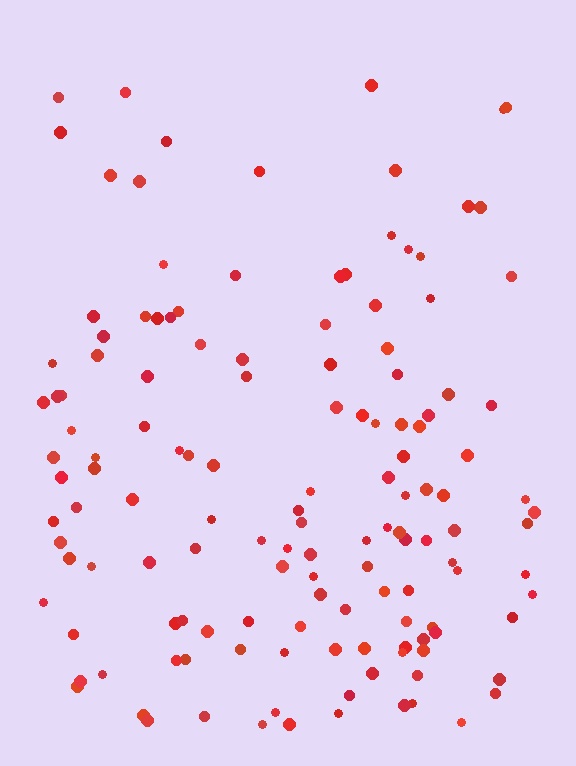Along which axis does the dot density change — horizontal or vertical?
Vertical.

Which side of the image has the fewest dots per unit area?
The top.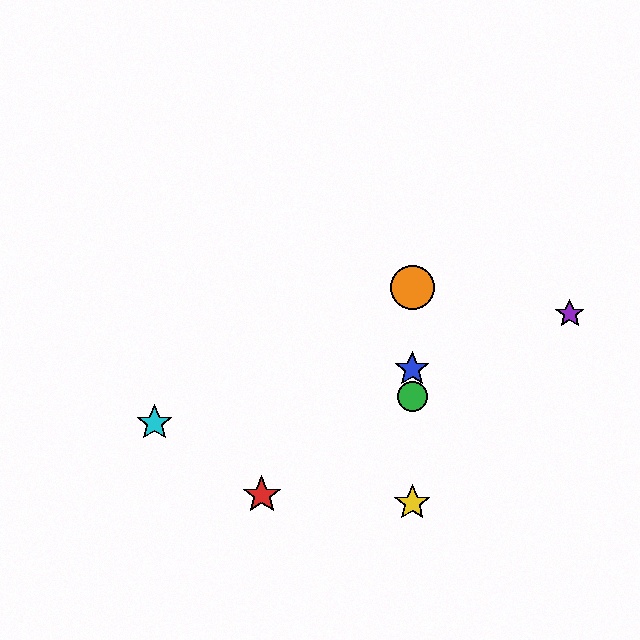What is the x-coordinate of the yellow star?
The yellow star is at x≈412.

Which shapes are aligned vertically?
The blue star, the green circle, the yellow star, the orange circle are aligned vertically.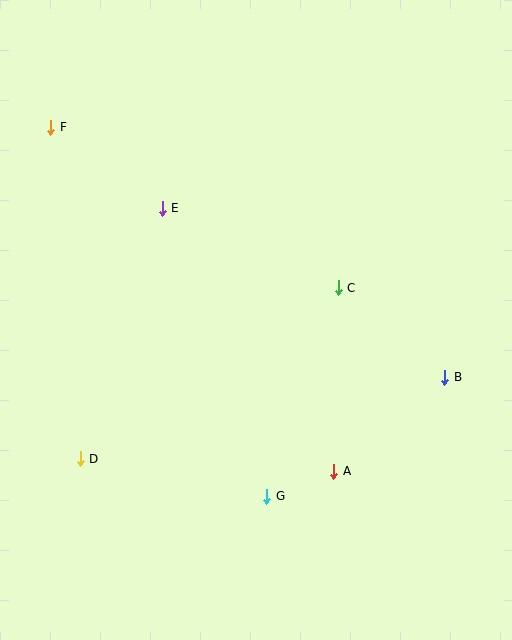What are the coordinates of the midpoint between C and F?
The midpoint between C and F is at (194, 207).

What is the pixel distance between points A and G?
The distance between A and G is 72 pixels.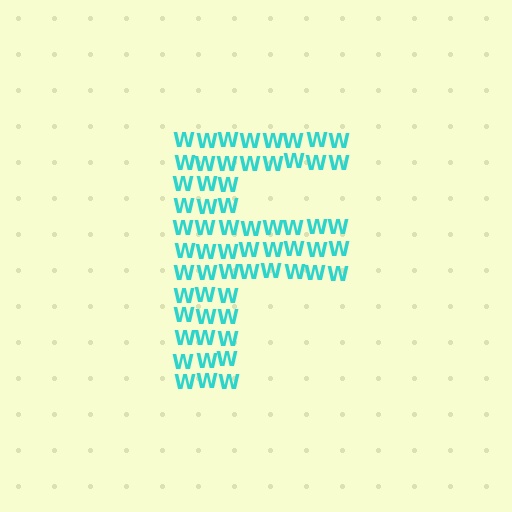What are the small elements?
The small elements are letter W's.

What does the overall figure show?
The overall figure shows the letter F.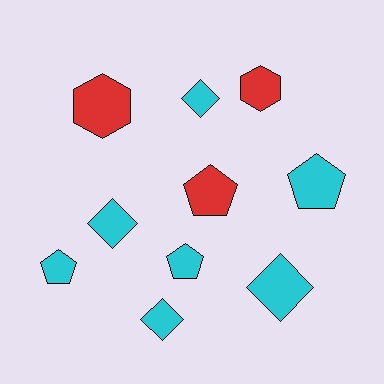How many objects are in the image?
There are 10 objects.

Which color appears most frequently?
Cyan, with 7 objects.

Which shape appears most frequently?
Diamond, with 4 objects.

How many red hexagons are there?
There are 2 red hexagons.